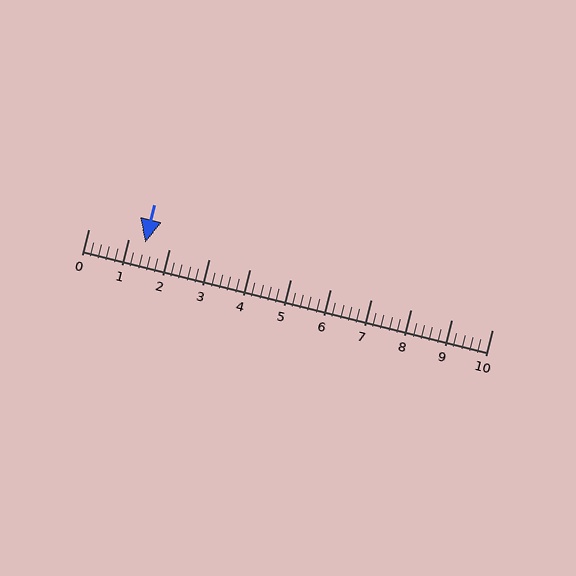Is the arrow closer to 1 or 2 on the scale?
The arrow is closer to 1.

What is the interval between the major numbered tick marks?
The major tick marks are spaced 1 units apart.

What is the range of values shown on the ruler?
The ruler shows values from 0 to 10.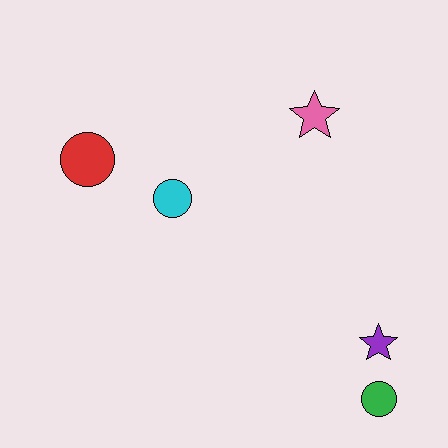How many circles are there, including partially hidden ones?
There are 3 circles.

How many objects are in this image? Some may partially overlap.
There are 5 objects.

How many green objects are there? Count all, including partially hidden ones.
There is 1 green object.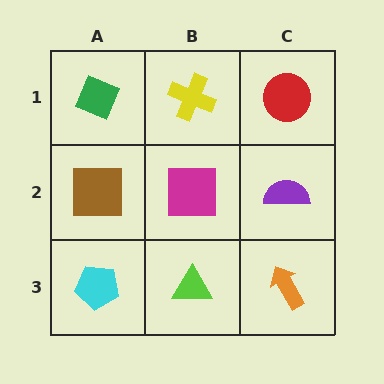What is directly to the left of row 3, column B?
A cyan pentagon.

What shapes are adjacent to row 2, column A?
A green diamond (row 1, column A), a cyan pentagon (row 3, column A), a magenta square (row 2, column B).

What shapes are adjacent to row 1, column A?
A brown square (row 2, column A), a yellow cross (row 1, column B).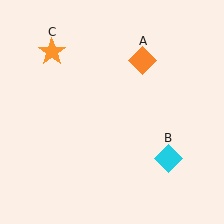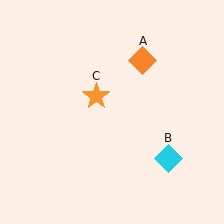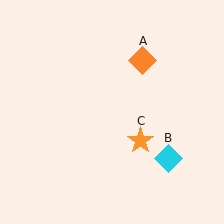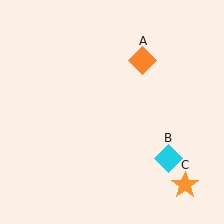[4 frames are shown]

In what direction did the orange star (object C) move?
The orange star (object C) moved down and to the right.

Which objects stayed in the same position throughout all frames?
Orange diamond (object A) and cyan diamond (object B) remained stationary.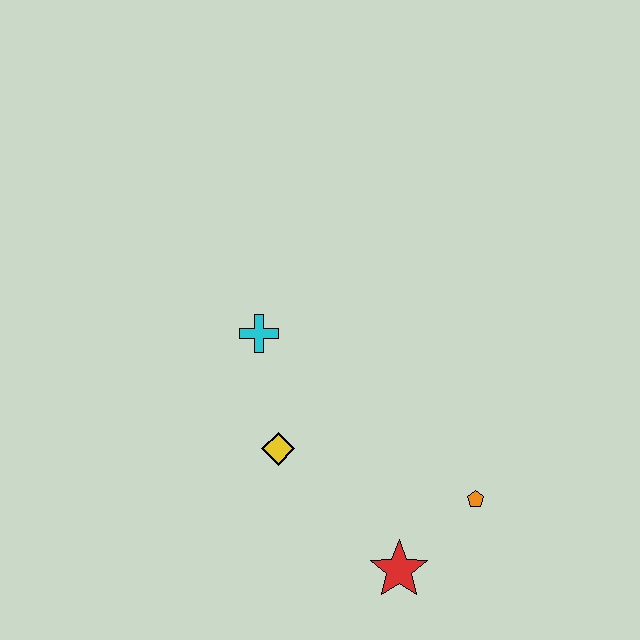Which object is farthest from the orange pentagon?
The cyan cross is farthest from the orange pentagon.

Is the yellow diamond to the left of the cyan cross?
No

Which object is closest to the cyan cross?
The yellow diamond is closest to the cyan cross.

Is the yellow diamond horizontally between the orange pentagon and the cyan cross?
Yes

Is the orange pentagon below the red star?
No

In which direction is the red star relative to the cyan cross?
The red star is below the cyan cross.